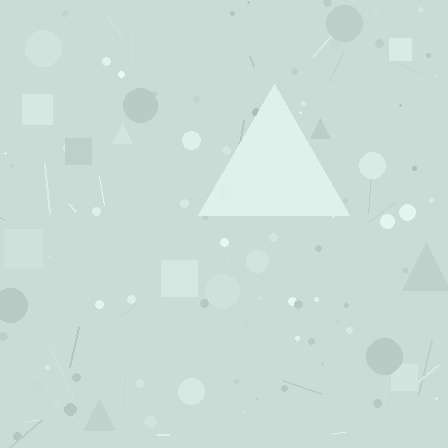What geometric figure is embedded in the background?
A triangle is embedded in the background.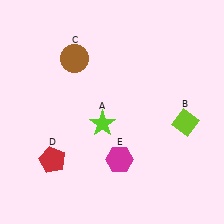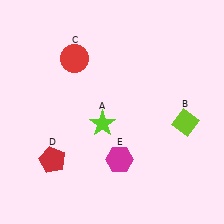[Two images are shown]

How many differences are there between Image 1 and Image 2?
There is 1 difference between the two images.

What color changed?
The circle (C) changed from brown in Image 1 to red in Image 2.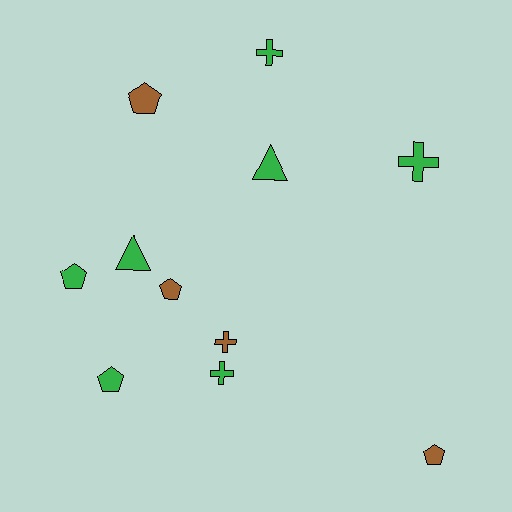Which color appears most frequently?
Green, with 7 objects.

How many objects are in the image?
There are 11 objects.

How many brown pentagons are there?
There are 3 brown pentagons.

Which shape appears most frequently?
Pentagon, with 5 objects.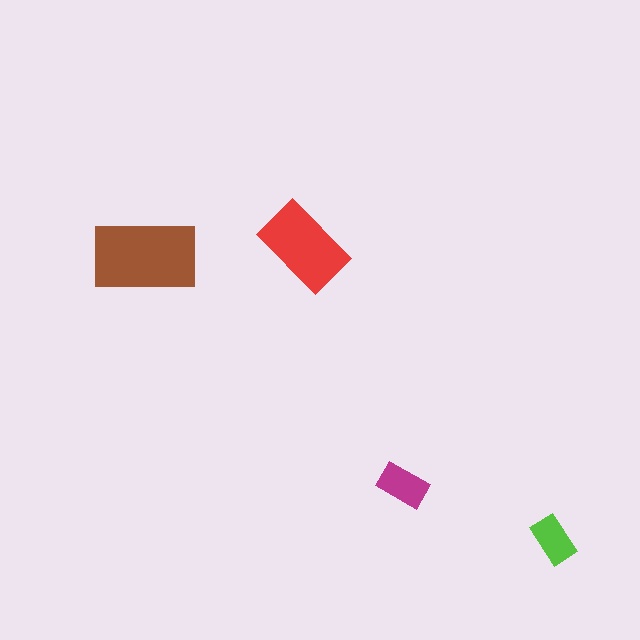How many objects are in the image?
There are 4 objects in the image.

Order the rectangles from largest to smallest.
the brown one, the red one, the magenta one, the lime one.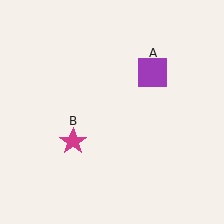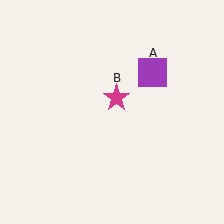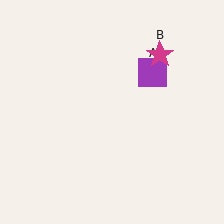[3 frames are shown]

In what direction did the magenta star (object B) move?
The magenta star (object B) moved up and to the right.